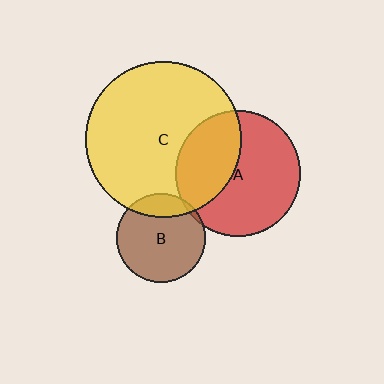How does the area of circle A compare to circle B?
Approximately 2.0 times.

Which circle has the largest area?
Circle C (yellow).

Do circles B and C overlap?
Yes.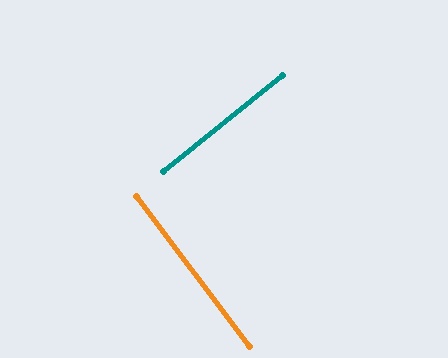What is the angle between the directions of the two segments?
Approximately 88 degrees.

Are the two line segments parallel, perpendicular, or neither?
Perpendicular — they meet at approximately 88°.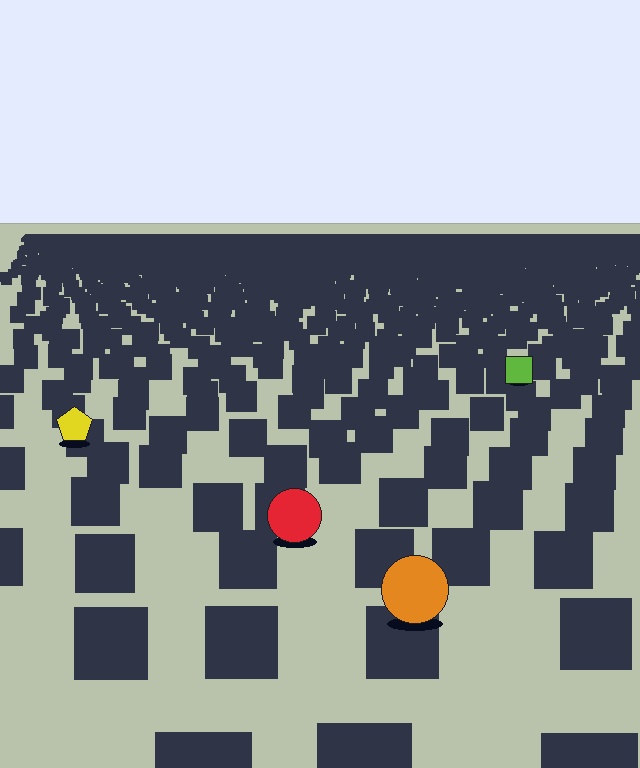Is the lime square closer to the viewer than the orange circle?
No. The orange circle is closer — you can tell from the texture gradient: the ground texture is coarser near it.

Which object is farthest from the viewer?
The lime square is farthest from the viewer. It appears smaller and the ground texture around it is denser.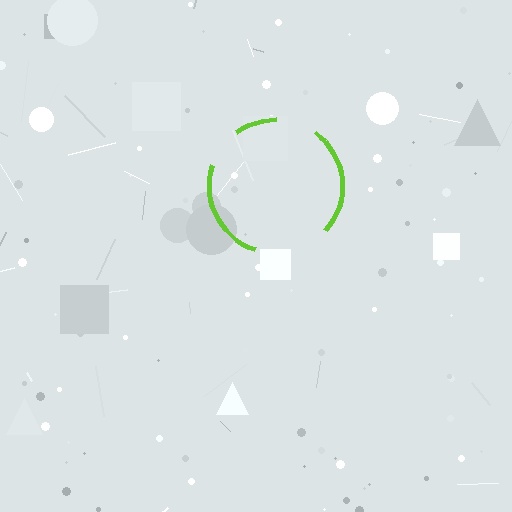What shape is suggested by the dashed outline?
The dashed outline suggests a circle.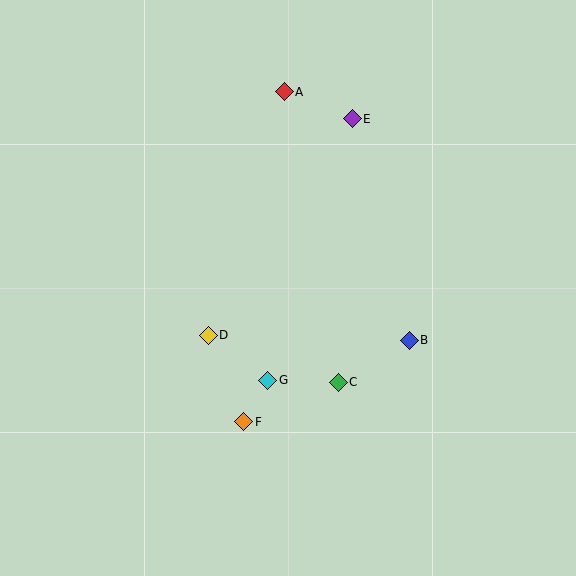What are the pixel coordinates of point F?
Point F is at (244, 422).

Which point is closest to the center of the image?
Point D at (208, 335) is closest to the center.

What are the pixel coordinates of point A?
Point A is at (284, 92).